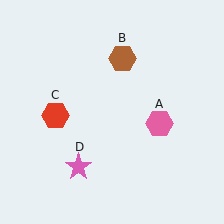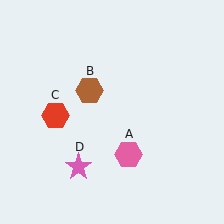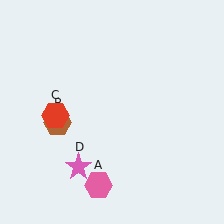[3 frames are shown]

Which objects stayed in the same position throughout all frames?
Red hexagon (object C) and pink star (object D) remained stationary.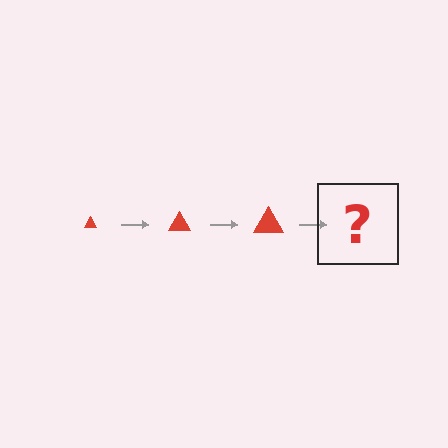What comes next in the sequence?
The next element should be a red triangle, larger than the previous one.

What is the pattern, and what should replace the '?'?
The pattern is that the triangle gets progressively larger each step. The '?' should be a red triangle, larger than the previous one.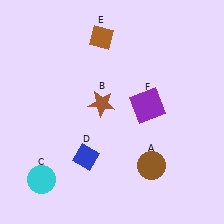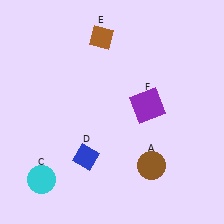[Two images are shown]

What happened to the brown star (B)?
The brown star (B) was removed in Image 2. It was in the top-left area of Image 1.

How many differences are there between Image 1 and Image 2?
There is 1 difference between the two images.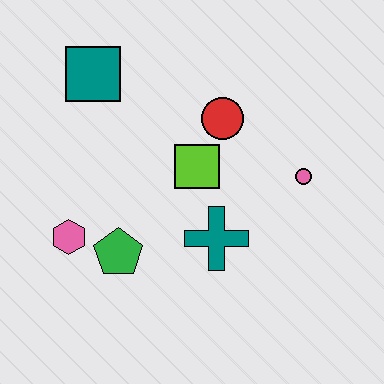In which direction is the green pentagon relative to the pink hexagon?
The green pentagon is to the right of the pink hexagon.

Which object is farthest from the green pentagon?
The pink circle is farthest from the green pentagon.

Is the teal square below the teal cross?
No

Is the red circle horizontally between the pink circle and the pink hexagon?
Yes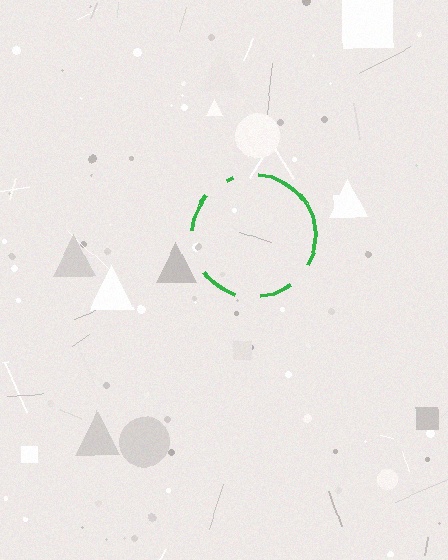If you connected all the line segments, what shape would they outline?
They would outline a circle.